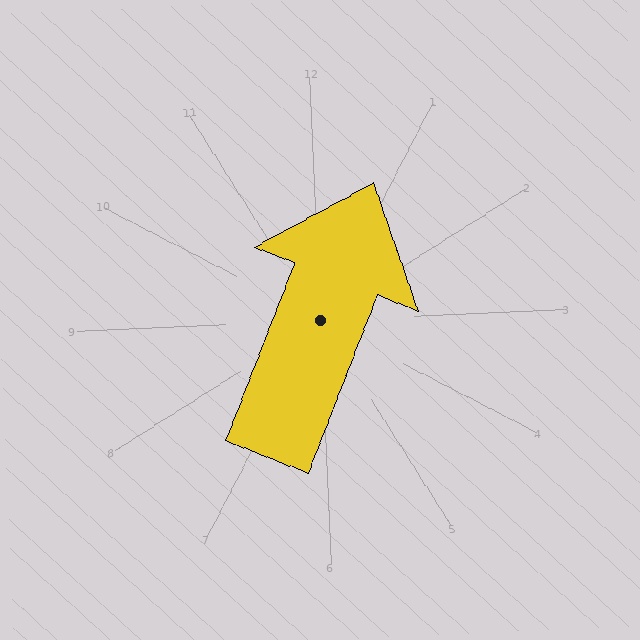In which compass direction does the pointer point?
Northeast.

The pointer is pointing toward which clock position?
Roughly 1 o'clock.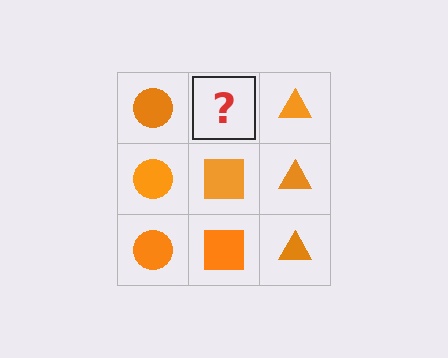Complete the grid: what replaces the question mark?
The question mark should be replaced with an orange square.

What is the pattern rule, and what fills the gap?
The rule is that each column has a consistent shape. The gap should be filled with an orange square.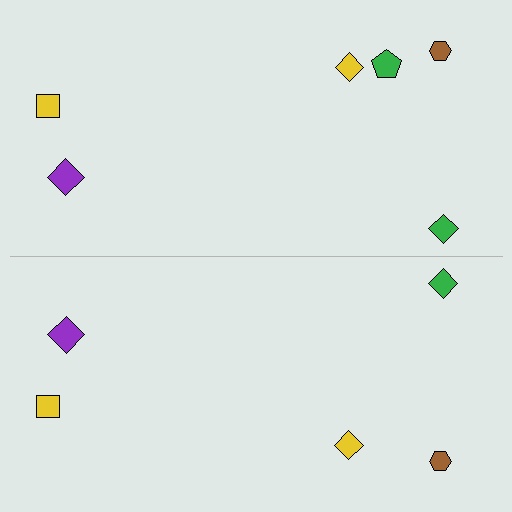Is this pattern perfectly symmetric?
No, the pattern is not perfectly symmetric. A green pentagon is missing from the bottom side.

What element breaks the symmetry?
A green pentagon is missing from the bottom side.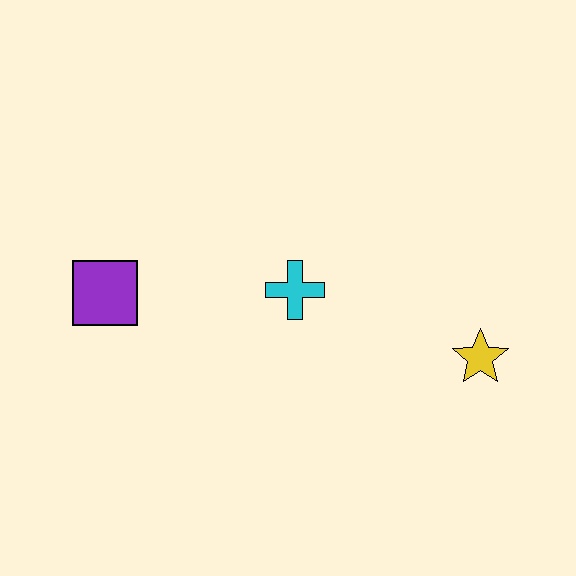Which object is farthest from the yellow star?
The purple square is farthest from the yellow star.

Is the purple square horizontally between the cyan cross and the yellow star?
No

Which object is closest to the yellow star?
The cyan cross is closest to the yellow star.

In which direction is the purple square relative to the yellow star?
The purple square is to the left of the yellow star.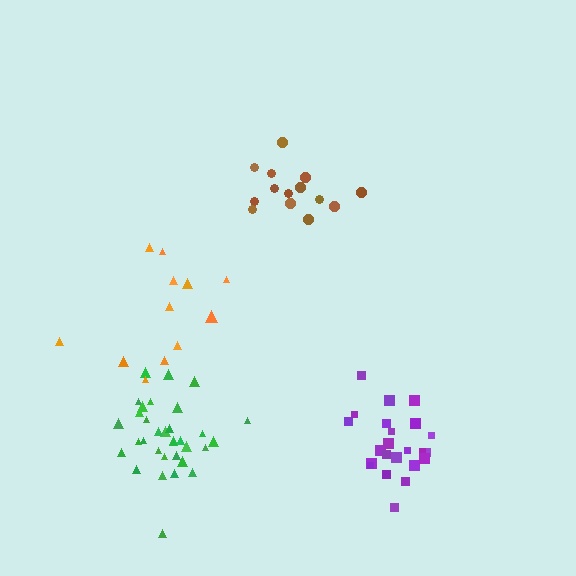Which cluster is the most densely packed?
Purple.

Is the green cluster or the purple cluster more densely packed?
Purple.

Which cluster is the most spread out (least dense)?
Orange.